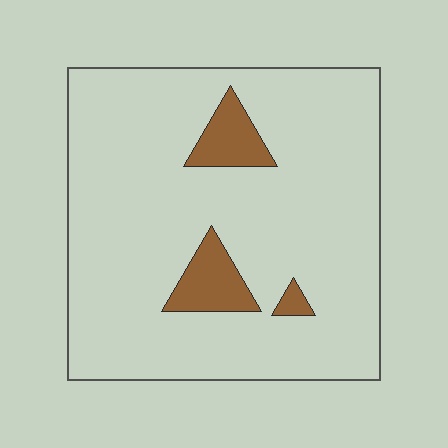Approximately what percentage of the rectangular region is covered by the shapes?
Approximately 10%.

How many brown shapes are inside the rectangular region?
3.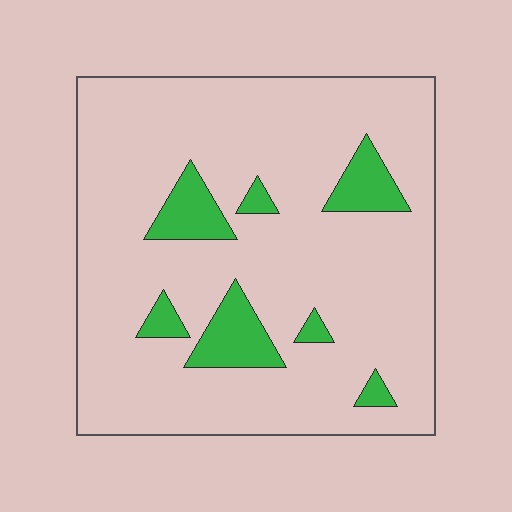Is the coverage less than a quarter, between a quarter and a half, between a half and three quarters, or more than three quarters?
Less than a quarter.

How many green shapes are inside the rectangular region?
7.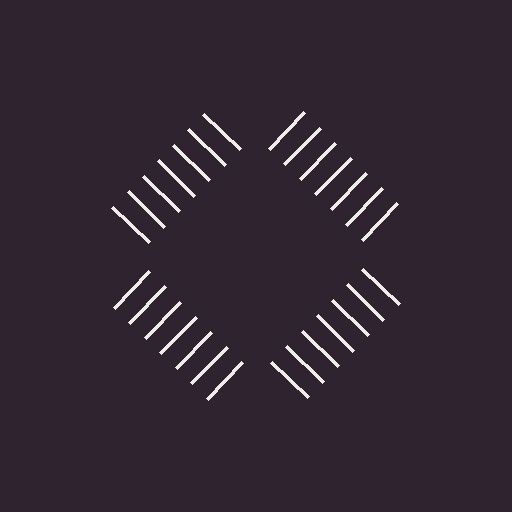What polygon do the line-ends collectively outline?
An illusory square — the line segments terminate on its edges but no continuous stroke is drawn.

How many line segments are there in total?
28 — 7 along each of the 4 edges.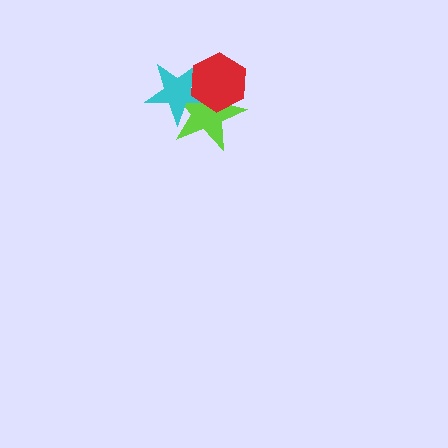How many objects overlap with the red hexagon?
2 objects overlap with the red hexagon.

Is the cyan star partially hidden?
Yes, it is partially covered by another shape.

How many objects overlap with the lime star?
2 objects overlap with the lime star.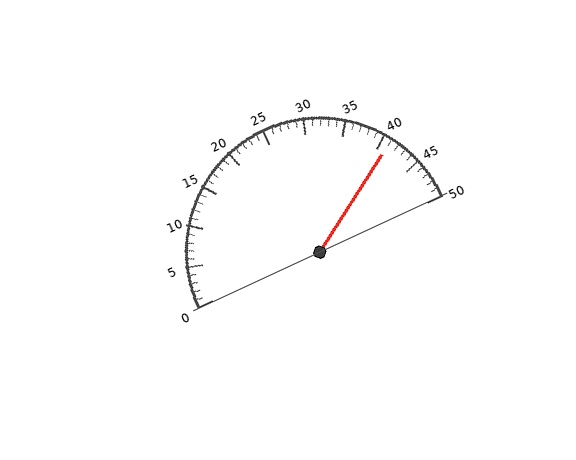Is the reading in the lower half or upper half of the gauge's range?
The reading is in the upper half of the range (0 to 50).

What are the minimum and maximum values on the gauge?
The gauge ranges from 0 to 50.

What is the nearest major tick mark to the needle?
The nearest major tick mark is 40.